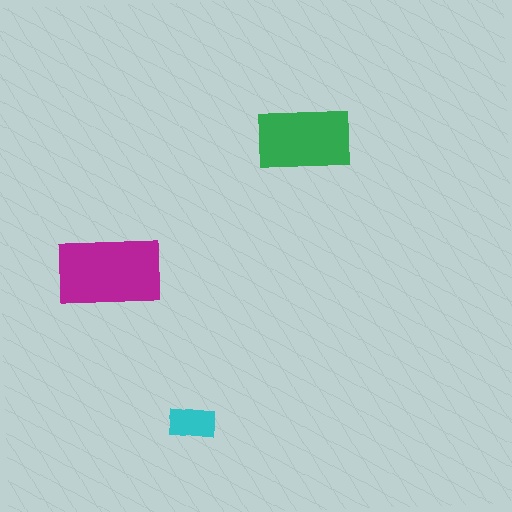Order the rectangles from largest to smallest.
the magenta one, the green one, the cyan one.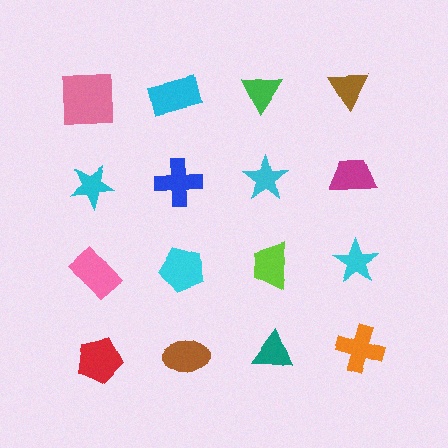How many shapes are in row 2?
4 shapes.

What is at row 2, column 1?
A cyan star.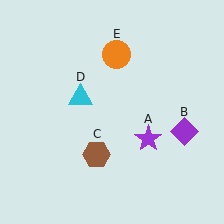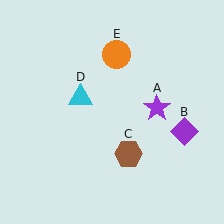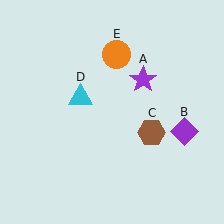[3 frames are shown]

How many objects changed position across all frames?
2 objects changed position: purple star (object A), brown hexagon (object C).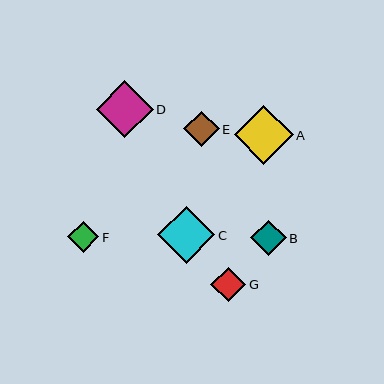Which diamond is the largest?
Diamond A is the largest with a size of approximately 59 pixels.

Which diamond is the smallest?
Diamond F is the smallest with a size of approximately 31 pixels.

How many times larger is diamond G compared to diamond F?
Diamond G is approximately 1.1 times the size of diamond F.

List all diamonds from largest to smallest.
From largest to smallest: A, C, D, B, E, G, F.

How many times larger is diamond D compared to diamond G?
Diamond D is approximately 1.6 times the size of diamond G.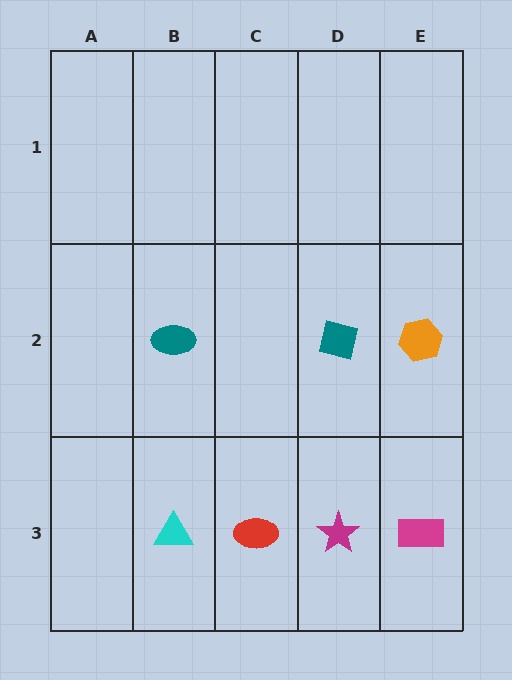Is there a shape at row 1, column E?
No, that cell is empty.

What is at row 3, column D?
A magenta star.